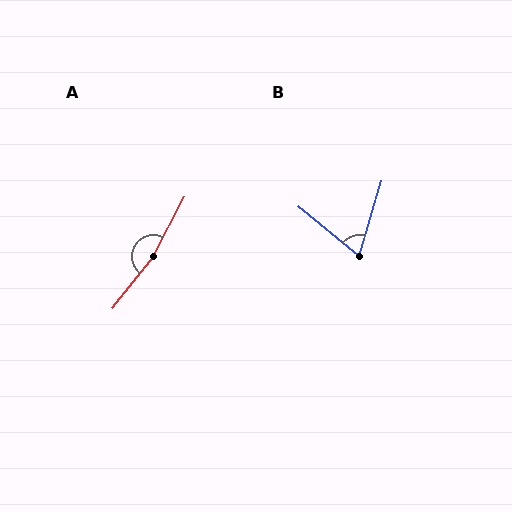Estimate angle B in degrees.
Approximately 67 degrees.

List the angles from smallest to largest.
B (67°), A (169°).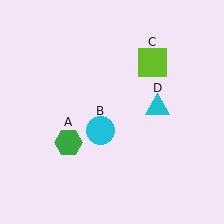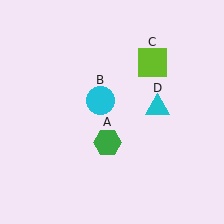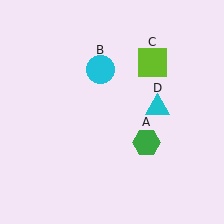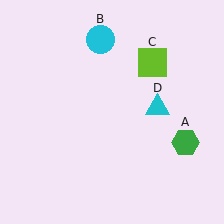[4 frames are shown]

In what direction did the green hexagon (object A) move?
The green hexagon (object A) moved right.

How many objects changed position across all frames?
2 objects changed position: green hexagon (object A), cyan circle (object B).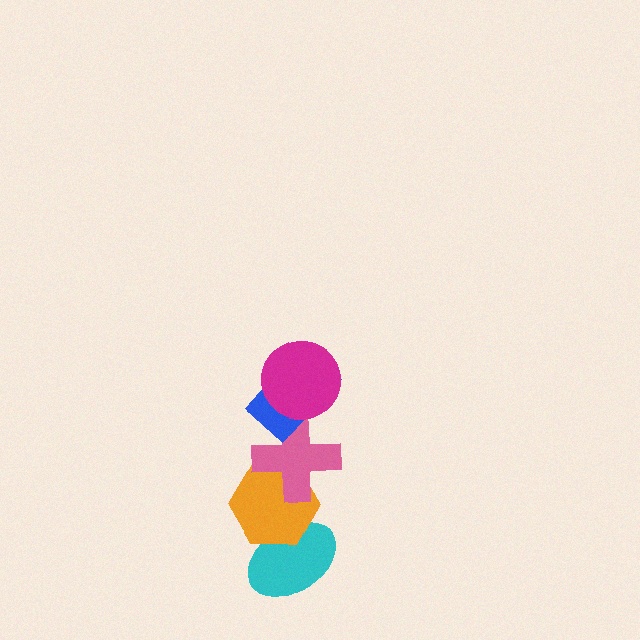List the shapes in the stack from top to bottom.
From top to bottom: the magenta circle, the blue rectangle, the pink cross, the orange hexagon, the cyan ellipse.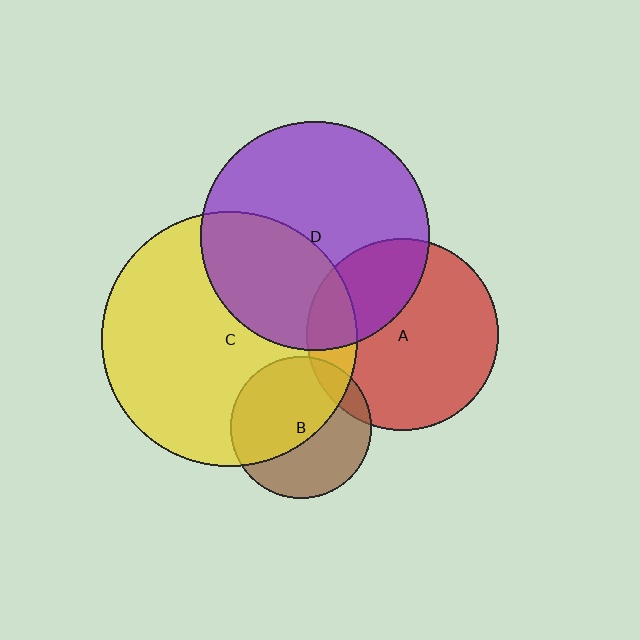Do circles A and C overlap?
Yes.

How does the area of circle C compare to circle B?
Approximately 3.3 times.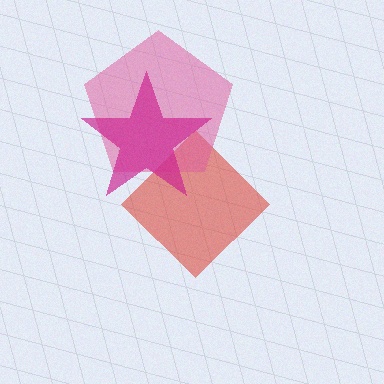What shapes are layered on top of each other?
The layered shapes are: a red diamond, a pink pentagon, a magenta star.